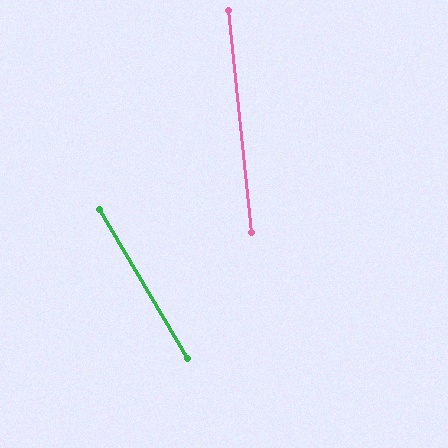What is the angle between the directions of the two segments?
Approximately 25 degrees.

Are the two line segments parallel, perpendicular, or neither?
Neither parallel nor perpendicular — they differ by about 25°.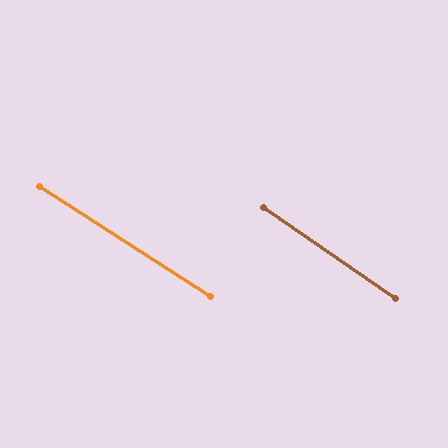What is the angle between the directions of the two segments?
Approximately 2 degrees.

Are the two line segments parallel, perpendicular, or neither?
Parallel — their directions differ by only 1.7°.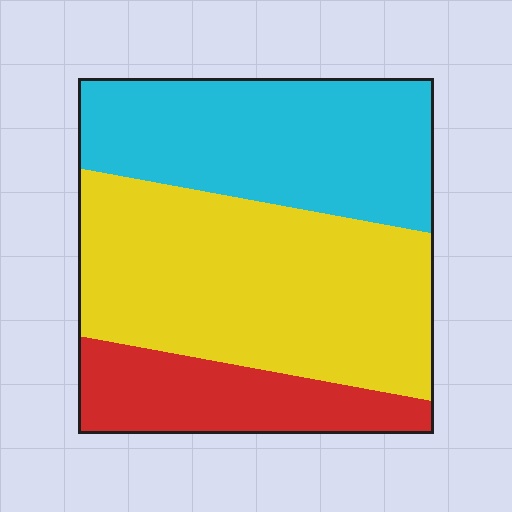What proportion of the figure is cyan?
Cyan covers about 35% of the figure.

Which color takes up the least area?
Red, at roughly 20%.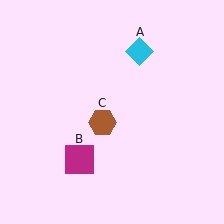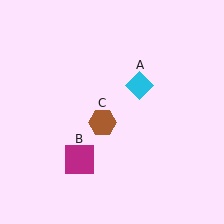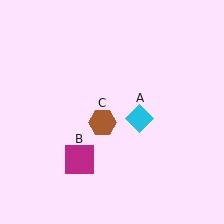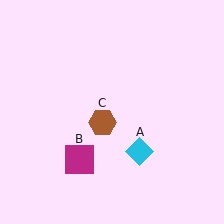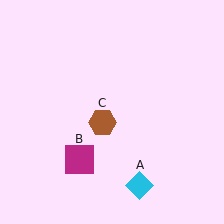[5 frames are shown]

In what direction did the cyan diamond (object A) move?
The cyan diamond (object A) moved down.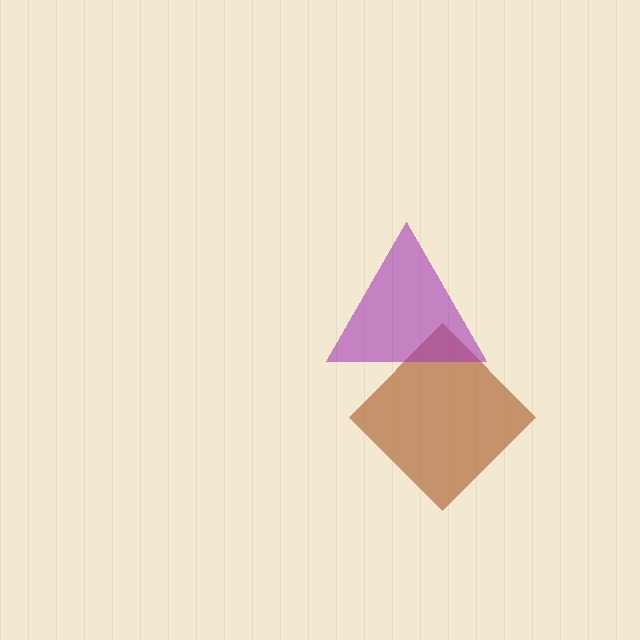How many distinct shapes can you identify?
There are 2 distinct shapes: a brown diamond, a purple triangle.